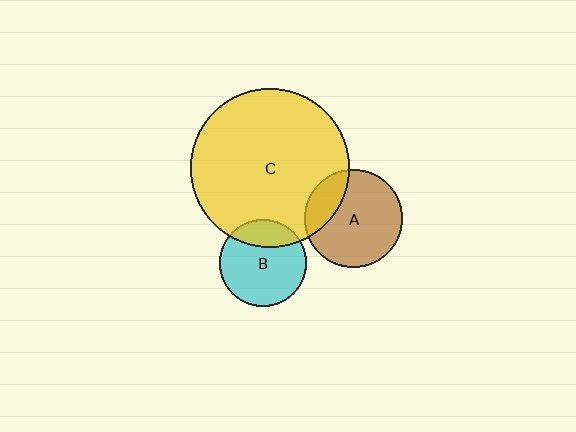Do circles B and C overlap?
Yes.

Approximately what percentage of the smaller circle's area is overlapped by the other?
Approximately 25%.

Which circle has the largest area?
Circle C (yellow).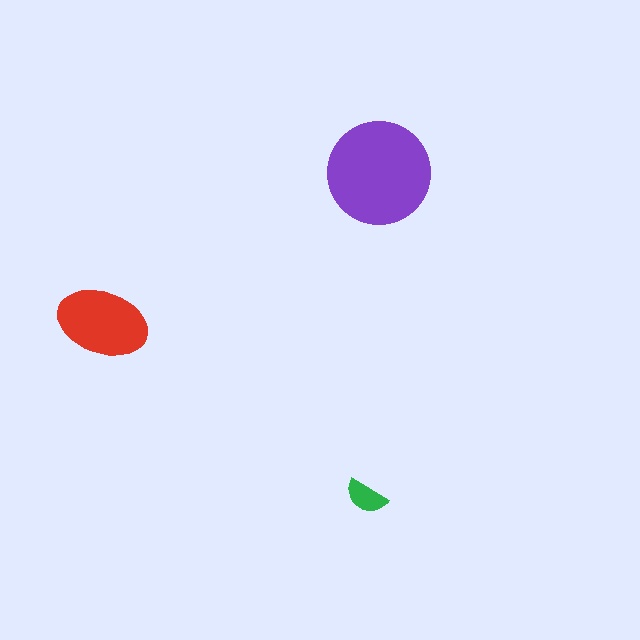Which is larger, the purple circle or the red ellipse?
The purple circle.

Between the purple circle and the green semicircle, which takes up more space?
The purple circle.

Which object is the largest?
The purple circle.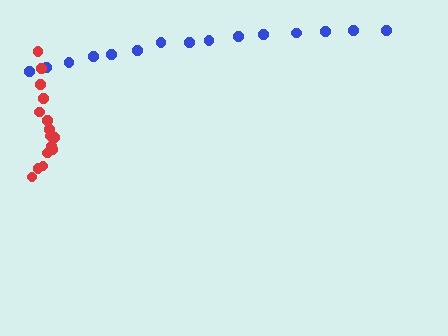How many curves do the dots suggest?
There are 2 distinct paths.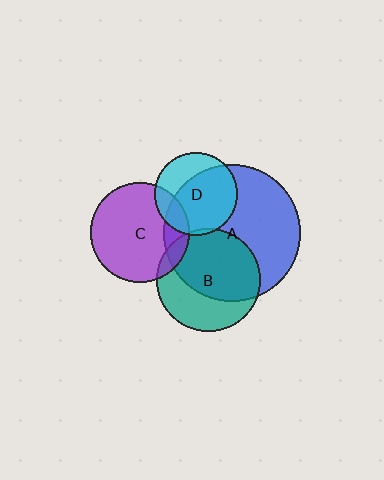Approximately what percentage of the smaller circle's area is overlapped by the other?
Approximately 60%.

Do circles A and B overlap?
Yes.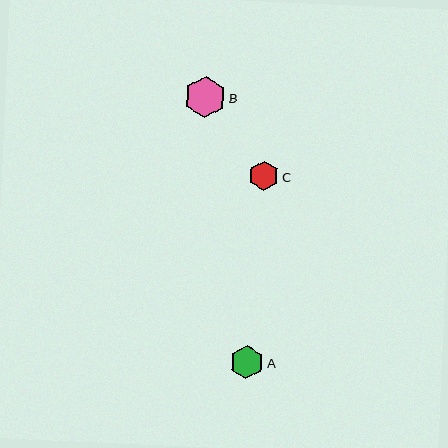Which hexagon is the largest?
Hexagon B is the largest with a size of approximately 41 pixels.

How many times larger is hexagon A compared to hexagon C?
Hexagon A is approximately 1.1 times the size of hexagon C.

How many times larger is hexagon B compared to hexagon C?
Hexagon B is approximately 1.4 times the size of hexagon C.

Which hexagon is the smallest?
Hexagon C is the smallest with a size of approximately 30 pixels.